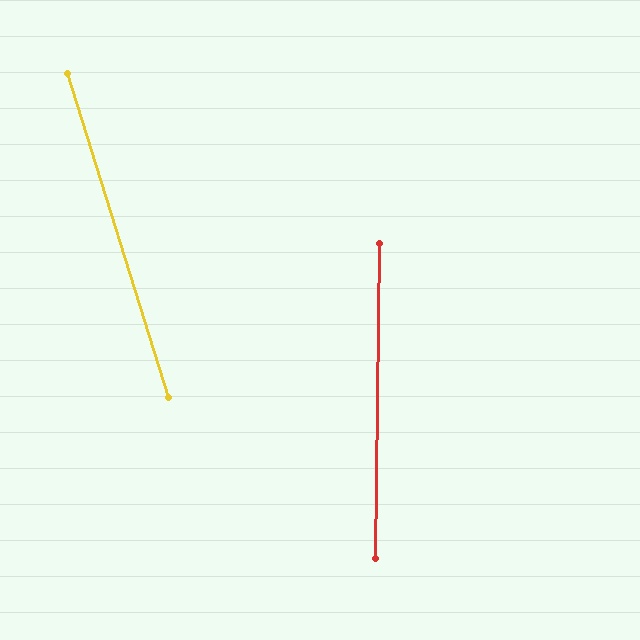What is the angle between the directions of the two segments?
Approximately 18 degrees.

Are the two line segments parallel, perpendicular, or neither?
Neither parallel nor perpendicular — they differ by about 18°.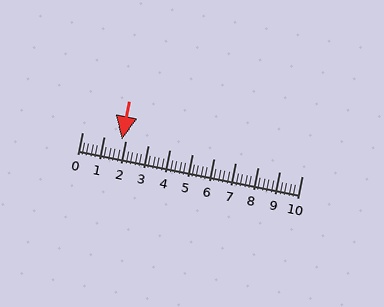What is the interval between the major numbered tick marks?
The major tick marks are spaced 1 units apart.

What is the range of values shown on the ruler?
The ruler shows values from 0 to 10.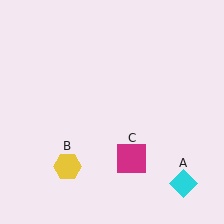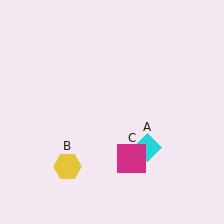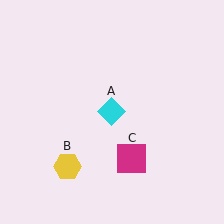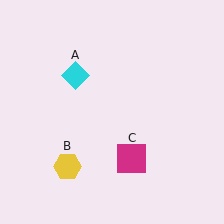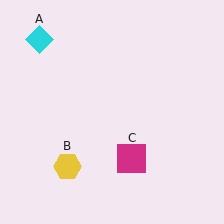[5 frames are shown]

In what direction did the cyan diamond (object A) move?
The cyan diamond (object A) moved up and to the left.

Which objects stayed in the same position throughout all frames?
Yellow hexagon (object B) and magenta square (object C) remained stationary.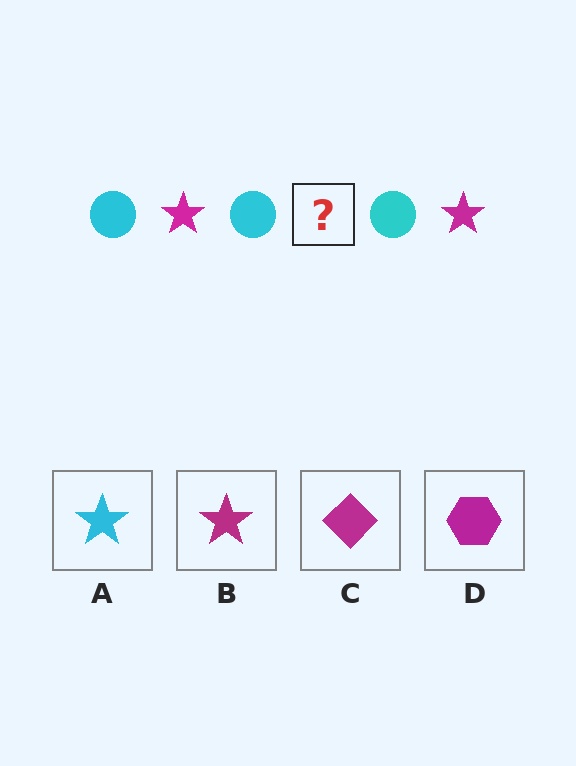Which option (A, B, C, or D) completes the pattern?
B.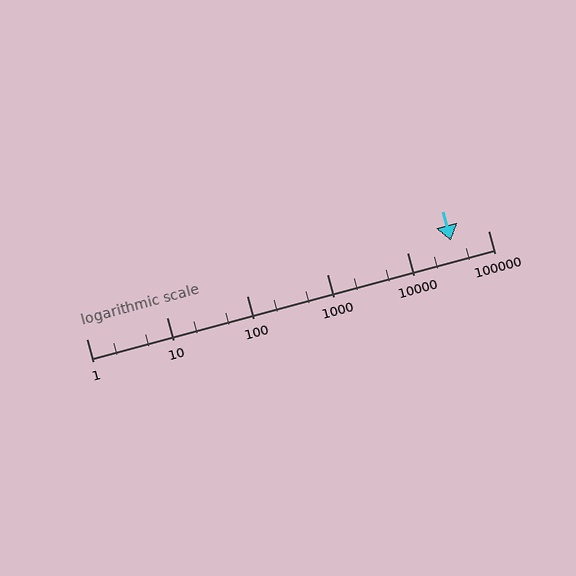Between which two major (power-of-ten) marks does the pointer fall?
The pointer is between 10000 and 100000.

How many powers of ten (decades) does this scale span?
The scale spans 5 decades, from 1 to 100000.